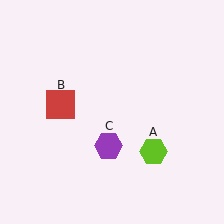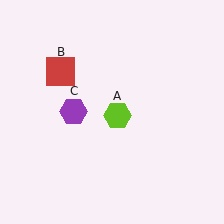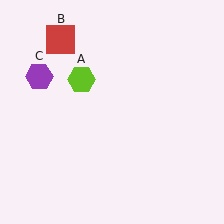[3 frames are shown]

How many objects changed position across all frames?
3 objects changed position: lime hexagon (object A), red square (object B), purple hexagon (object C).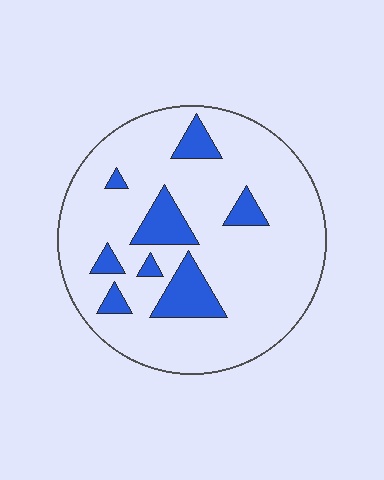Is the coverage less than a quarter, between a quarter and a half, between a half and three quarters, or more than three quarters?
Less than a quarter.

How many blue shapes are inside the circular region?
8.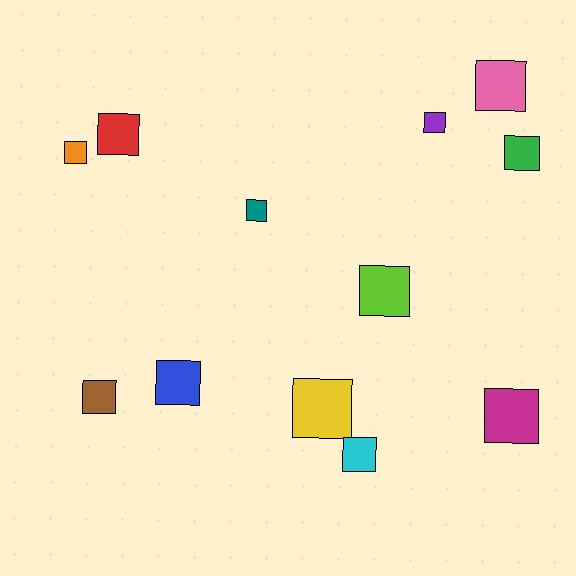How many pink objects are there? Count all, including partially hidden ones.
There is 1 pink object.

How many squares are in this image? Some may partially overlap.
There are 12 squares.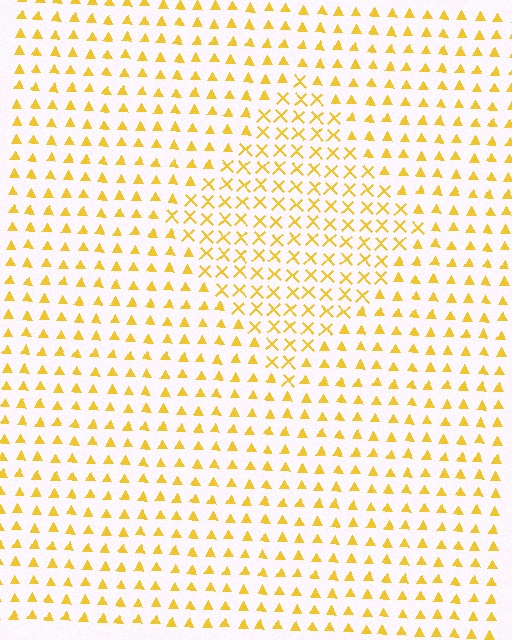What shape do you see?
I see a diamond.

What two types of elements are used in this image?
The image uses X marks inside the diamond region and triangles outside it.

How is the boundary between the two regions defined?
The boundary is defined by a change in element shape: X marks inside vs. triangles outside. All elements share the same color and spacing.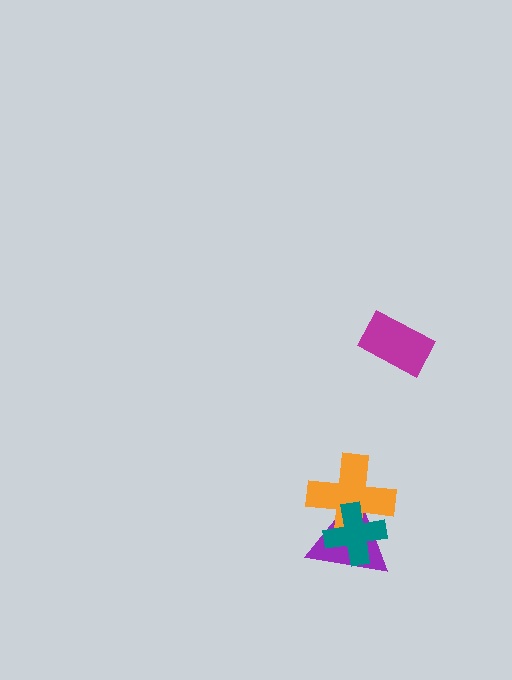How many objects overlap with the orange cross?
2 objects overlap with the orange cross.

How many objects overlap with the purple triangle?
2 objects overlap with the purple triangle.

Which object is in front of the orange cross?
The teal cross is in front of the orange cross.